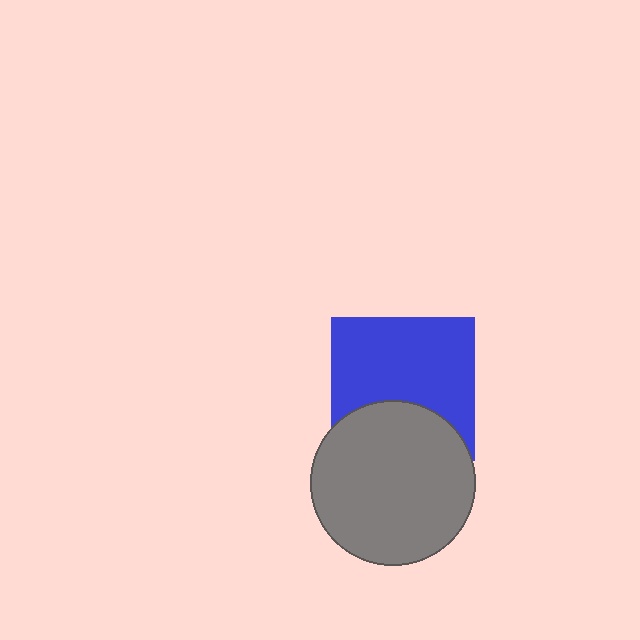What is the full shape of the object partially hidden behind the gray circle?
The partially hidden object is a blue square.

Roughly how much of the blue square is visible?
Most of it is visible (roughly 67%).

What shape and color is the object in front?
The object in front is a gray circle.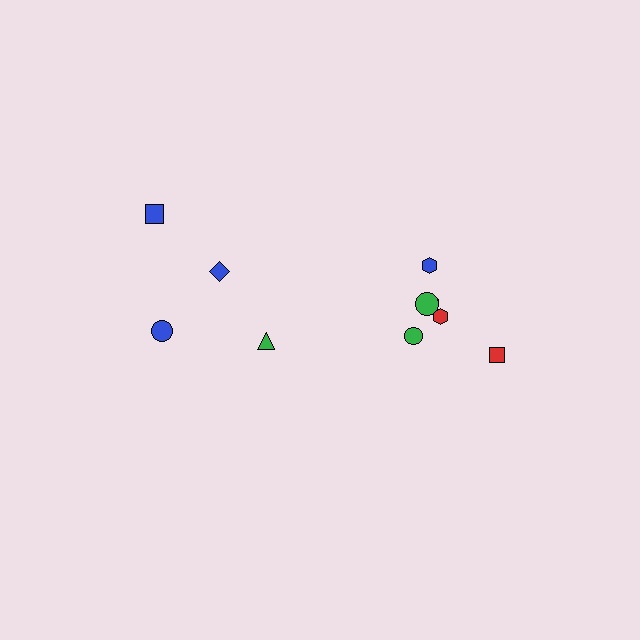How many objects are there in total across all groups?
There are 10 objects.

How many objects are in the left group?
There are 4 objects.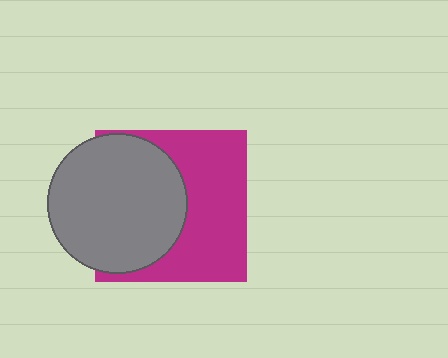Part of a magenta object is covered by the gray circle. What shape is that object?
It is a square.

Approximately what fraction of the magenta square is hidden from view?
Roughly 47% of the magenta square is hidden behind the gray circle.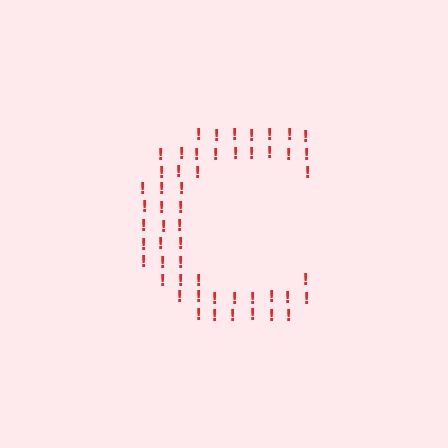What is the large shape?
The large shape is the letter C.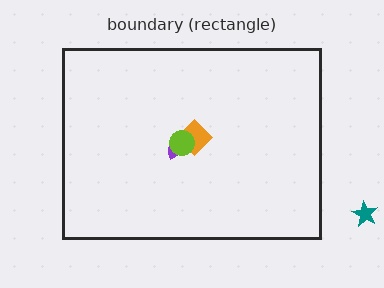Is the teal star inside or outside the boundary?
Outside.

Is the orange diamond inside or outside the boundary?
Inside.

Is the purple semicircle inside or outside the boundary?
Inside.